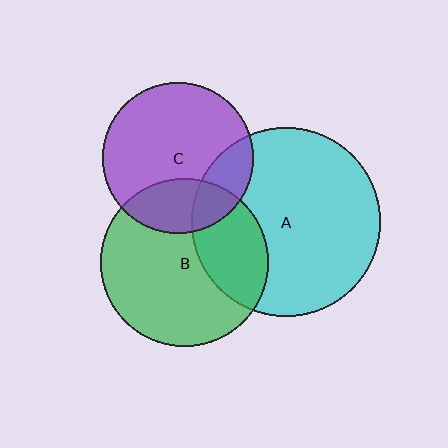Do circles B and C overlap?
Yes.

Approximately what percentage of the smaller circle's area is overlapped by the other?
Approximately 25%.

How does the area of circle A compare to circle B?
Approximately 1.3 times.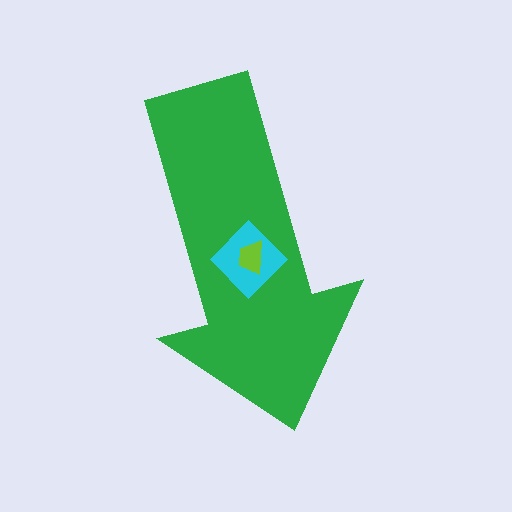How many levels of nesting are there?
3.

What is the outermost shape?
The green arrow.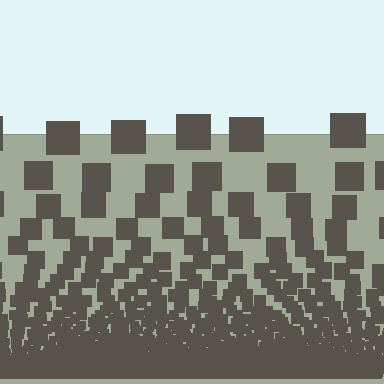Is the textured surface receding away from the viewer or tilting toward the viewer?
The surface appears to tilt toward the viewer. Texture elements get larger and sparser toward the top.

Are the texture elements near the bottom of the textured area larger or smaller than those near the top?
Smaller. The gradient is inverted — elements near the bottom are smaller and denser.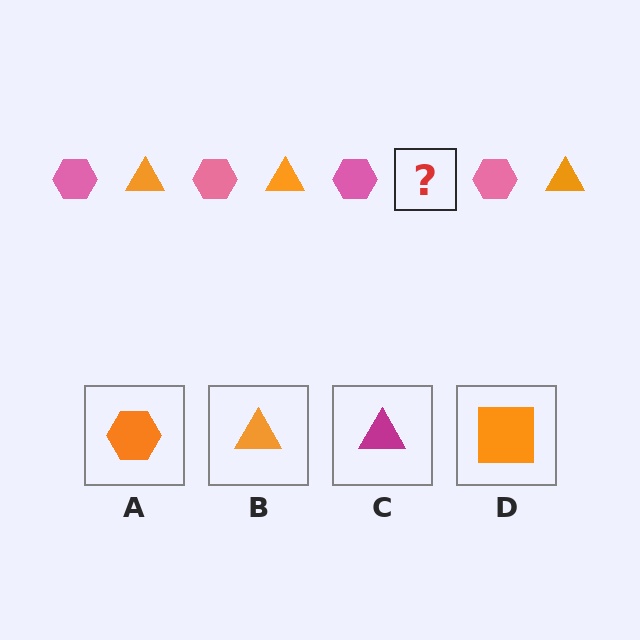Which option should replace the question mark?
Option B.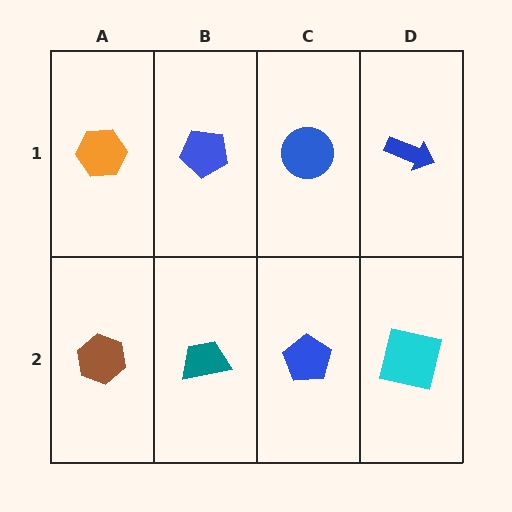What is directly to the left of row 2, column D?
A blue pentagon.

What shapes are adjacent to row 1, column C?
A blue pentagon (row 2, column C), a blue pentagon (row 1, column B), a blue arrow (row 1, column D).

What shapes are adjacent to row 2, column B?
A blue pentagon (row 1, column B), a brown hexagon (row 2, column A), a blue pentagon (row 2, column C).